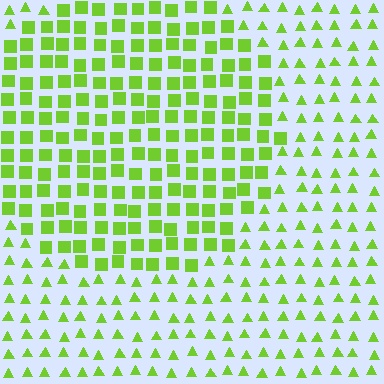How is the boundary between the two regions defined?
The boundary is defined by a change in element shape: squares inside vs. triangles outside. All elements share the same color and spacing.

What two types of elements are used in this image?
The image uses squares inside the circle region and triangles outside it.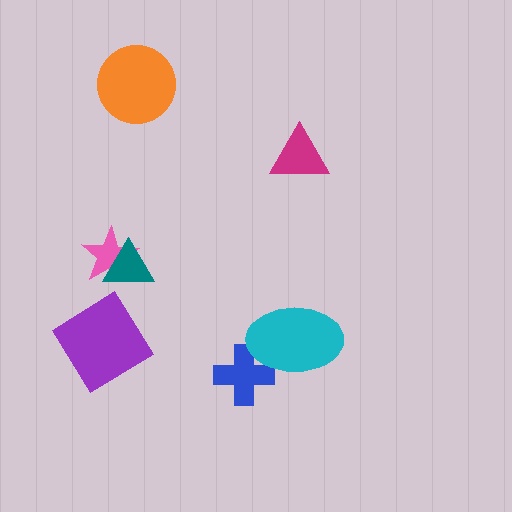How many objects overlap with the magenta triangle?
0 objects overlap with the magenta triangle.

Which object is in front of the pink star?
The teal triangle is in front of the pink star.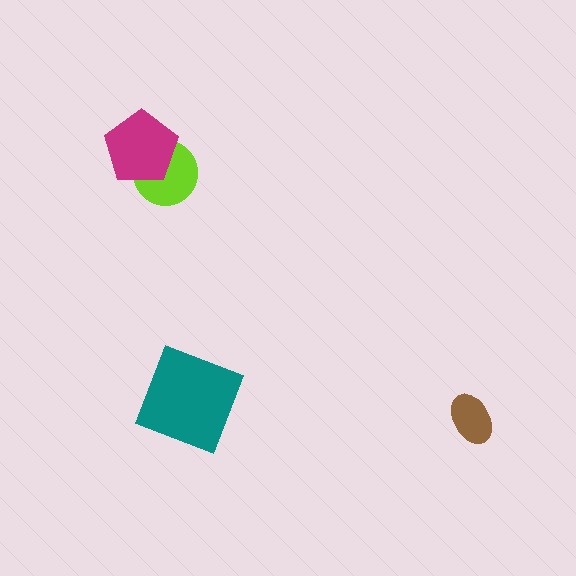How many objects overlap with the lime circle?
1 object overlaps with the lime circle.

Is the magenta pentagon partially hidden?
No, no other shape covers it.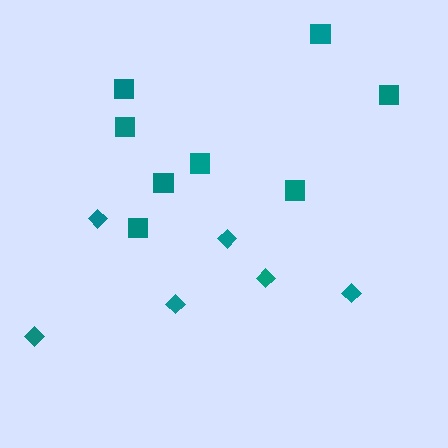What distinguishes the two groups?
There are 2 groups: one group of diamonds (6) and one group of squares (8).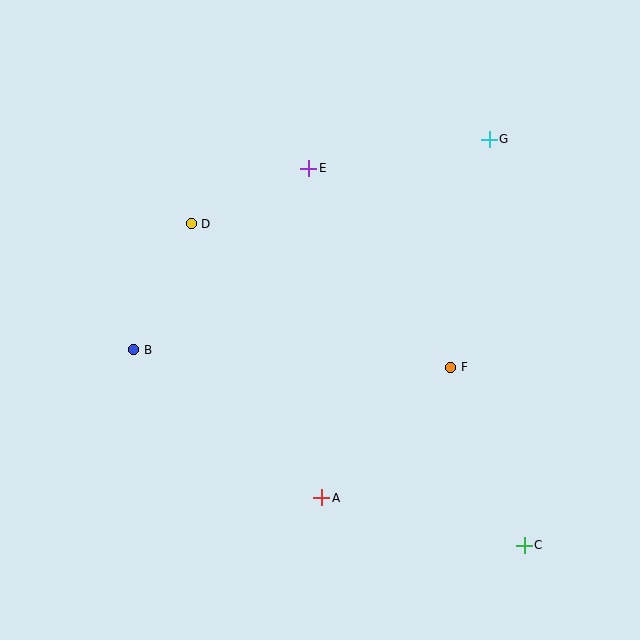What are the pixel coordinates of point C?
Point C is at (524, 545).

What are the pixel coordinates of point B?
Point B is at (134, 350).